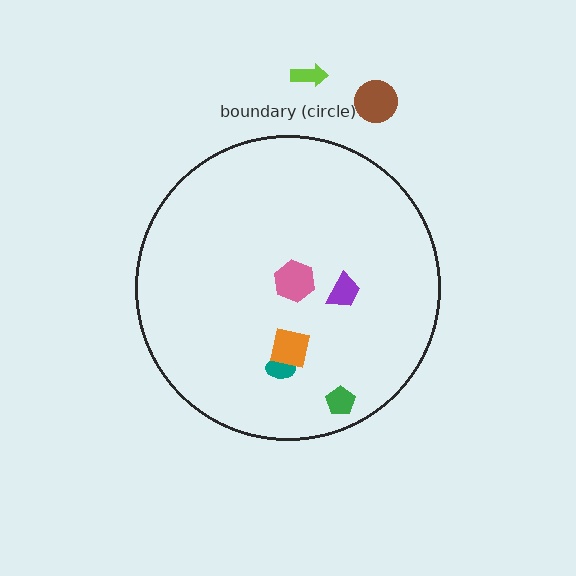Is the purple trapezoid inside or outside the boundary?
Inside.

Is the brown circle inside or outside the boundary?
Outside.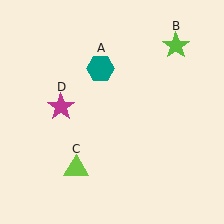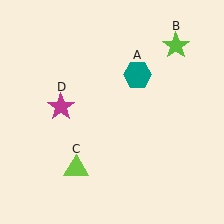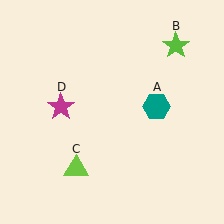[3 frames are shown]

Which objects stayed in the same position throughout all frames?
Lime star (object B) and lime triangle (object C) and magenta star (object D) remained stationary.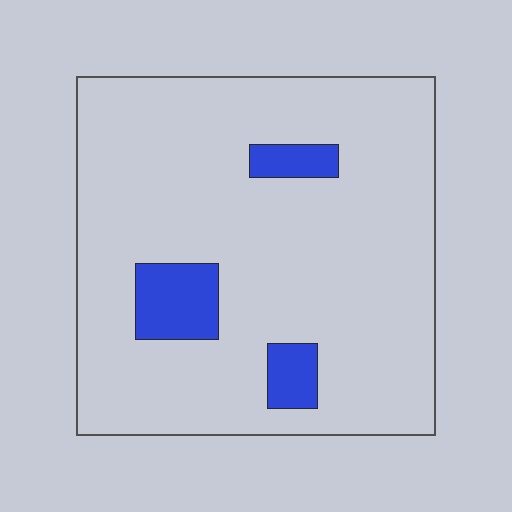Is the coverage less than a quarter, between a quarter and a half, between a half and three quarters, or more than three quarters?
Less than a quarter.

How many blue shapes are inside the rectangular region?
3.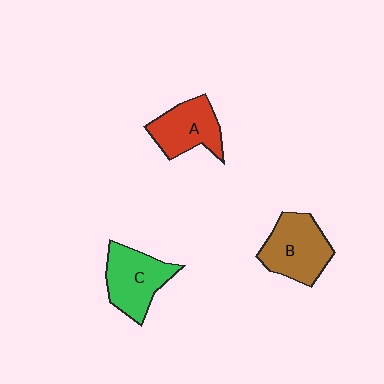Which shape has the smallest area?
Shape A (red).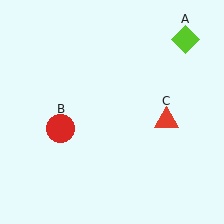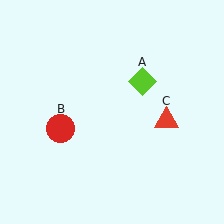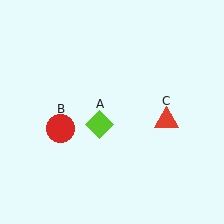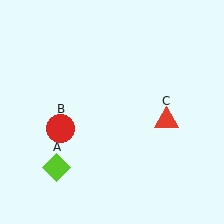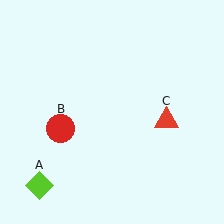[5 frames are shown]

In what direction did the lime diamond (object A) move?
The lime diamond (object A) moved down and to the left.